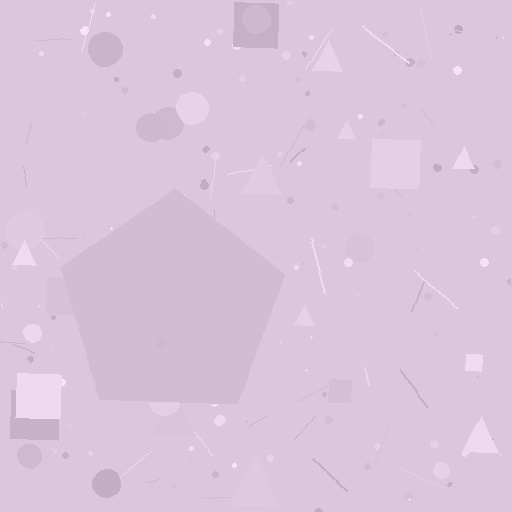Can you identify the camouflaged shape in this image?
The camouflaged shape is a pentagon.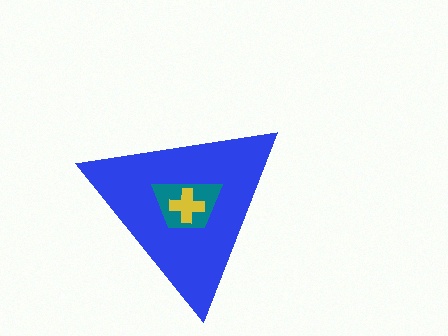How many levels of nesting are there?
3.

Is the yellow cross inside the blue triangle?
Yes.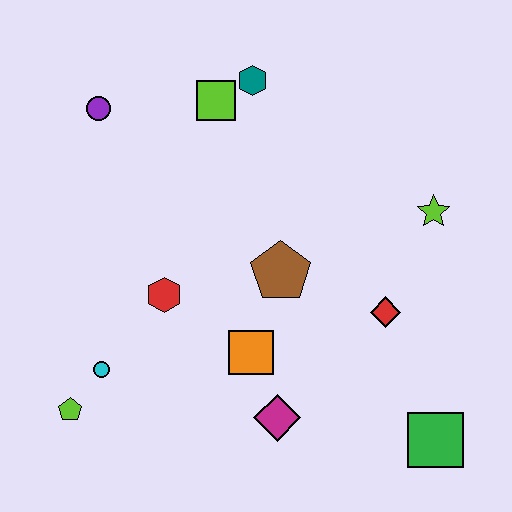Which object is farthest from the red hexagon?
The green square is farthest from the red hexagon.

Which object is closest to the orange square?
The magenta diamond is closest to the orange square.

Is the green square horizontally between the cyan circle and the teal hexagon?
No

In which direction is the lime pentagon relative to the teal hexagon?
The lime pentagon is below the teal hexagon.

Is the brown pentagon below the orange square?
No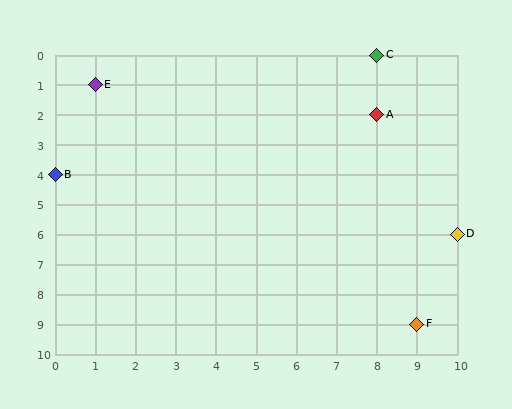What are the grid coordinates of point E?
Point E is at grid coordinates (1, 1).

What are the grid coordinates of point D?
Point D is at grid coordinates (10, 6).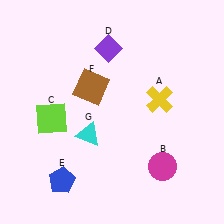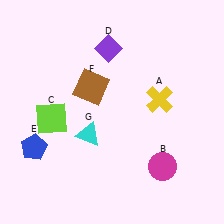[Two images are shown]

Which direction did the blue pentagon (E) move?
The blue pentagon (E) moved up.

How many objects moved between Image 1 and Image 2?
1 object moved between the two images.